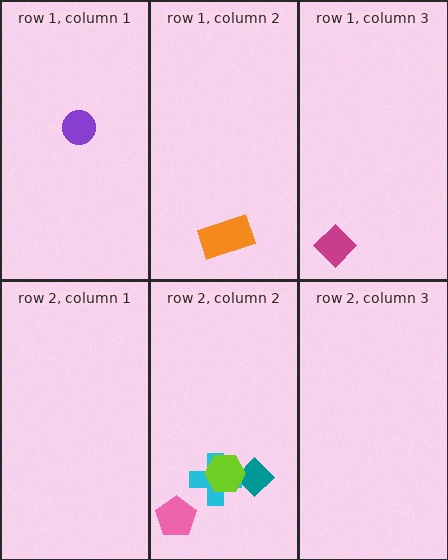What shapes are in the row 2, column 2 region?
The teal diamond, the cyan cross, the lime hexagon, the pink pentagon.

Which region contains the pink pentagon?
The row 2, column 2 region.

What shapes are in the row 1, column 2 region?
The orange rectangle.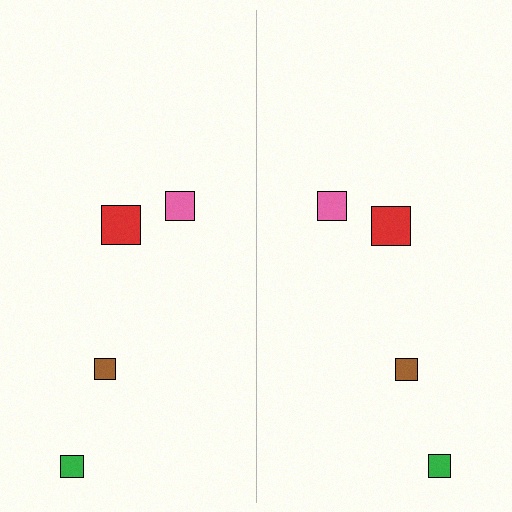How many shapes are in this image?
There are 8 shapes in this image.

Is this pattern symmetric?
Yes, this pattern has bilateral (reflection) symmetry.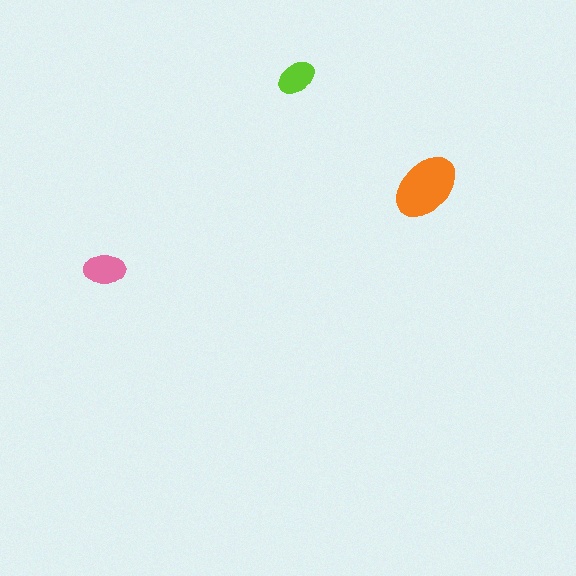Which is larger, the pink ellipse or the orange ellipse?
The orange one.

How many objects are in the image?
There are 3 objects in the image.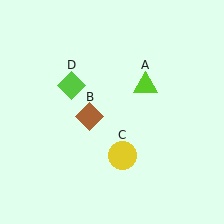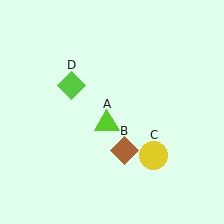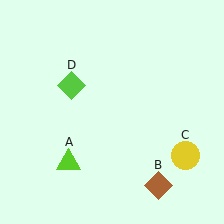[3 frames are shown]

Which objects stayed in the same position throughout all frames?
Lime diamond (object D) remained stationary.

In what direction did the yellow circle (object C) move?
The yellow circle (object C) moved right.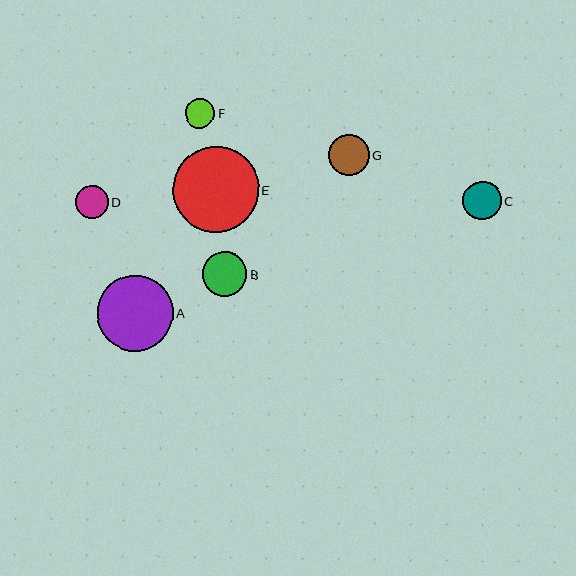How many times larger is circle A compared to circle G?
Circle A is approximately 1.8 times the size of circle G.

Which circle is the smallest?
Circle F is the smallest with a size of approximately 29 pixels.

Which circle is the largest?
Circle E is the largest with a size of approximately 85 pixels.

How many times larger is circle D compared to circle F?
Circle D is approximately 1.1 times the size of circle F.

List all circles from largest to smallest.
From largest to smallest: E, A, B, G, C, D, F.